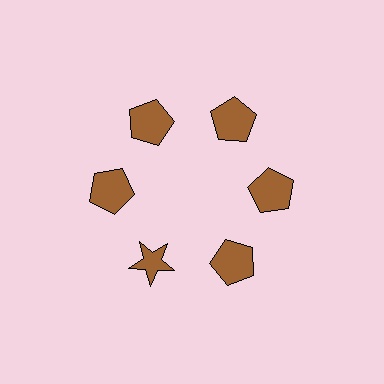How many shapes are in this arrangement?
There are 6 shapes arranged in a ring pattern.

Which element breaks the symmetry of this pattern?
The brown star at roughly the 7 o'clock position breaks the symmetry. All other shapes are brown pentagons.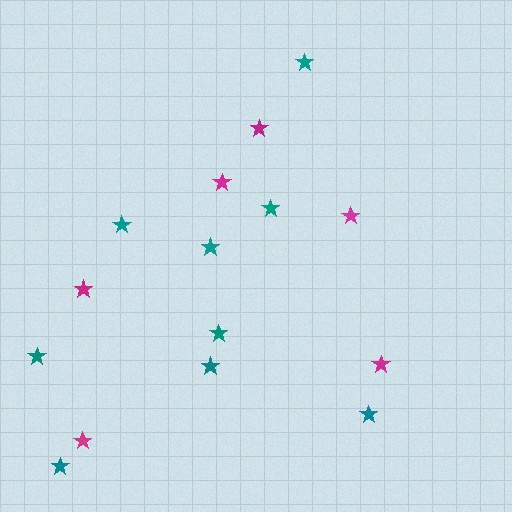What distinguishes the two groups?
There are 2 groups: one group of magenta stars (6) and one group of teal stars (9).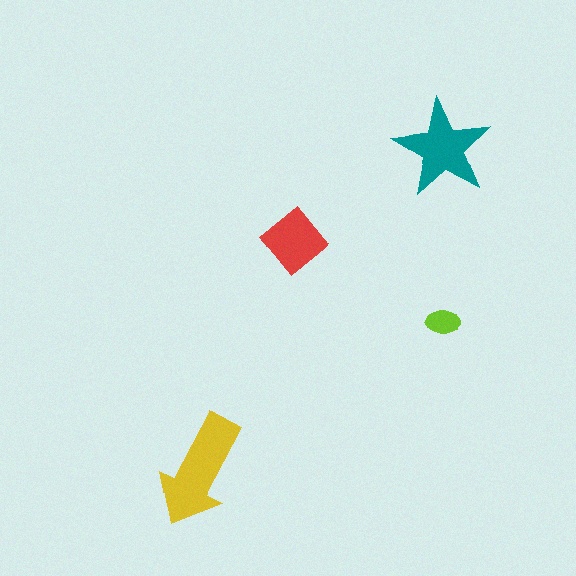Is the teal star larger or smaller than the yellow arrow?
Smaller.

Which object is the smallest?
The lime ellipse.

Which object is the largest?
The yellow arrow.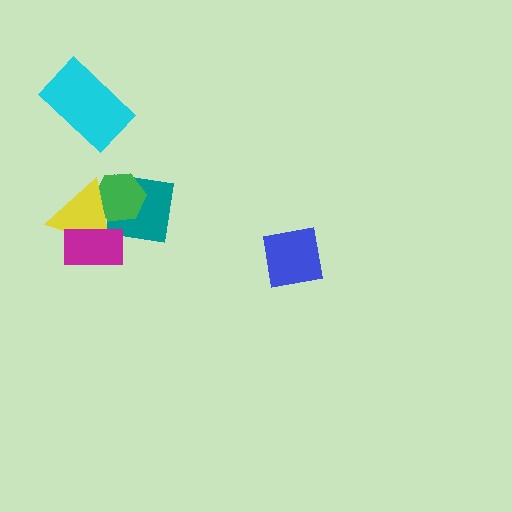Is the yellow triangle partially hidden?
Yes, it is partially covered by another shape.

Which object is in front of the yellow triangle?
The magenta rectangle is in front of the yellow triangle.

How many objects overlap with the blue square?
0 objects overlap with the blue square.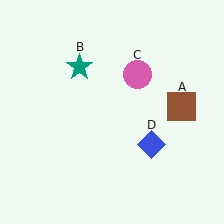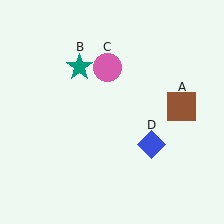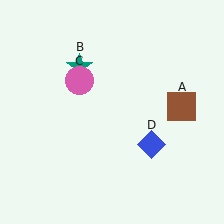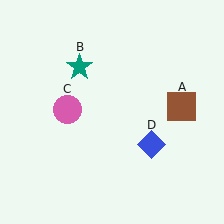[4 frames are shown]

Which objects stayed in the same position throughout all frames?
Brown square (object A) and teal star (object B) and blue diamond (object D) remained stationary.